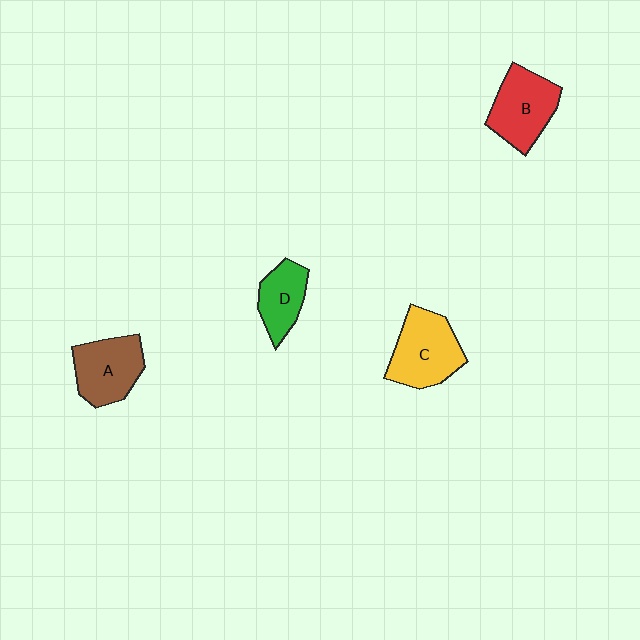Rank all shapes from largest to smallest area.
From largest to smallest: C (yellow), B (red), A (brown), D (green).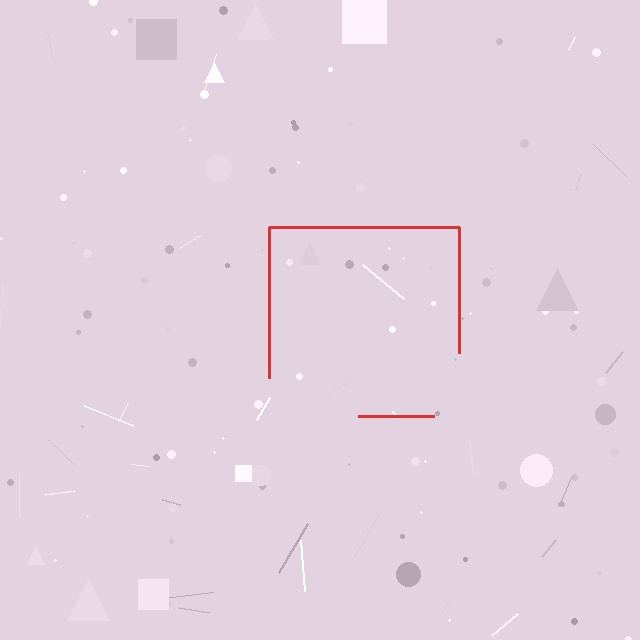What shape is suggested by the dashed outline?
The dashed outline suggests a square.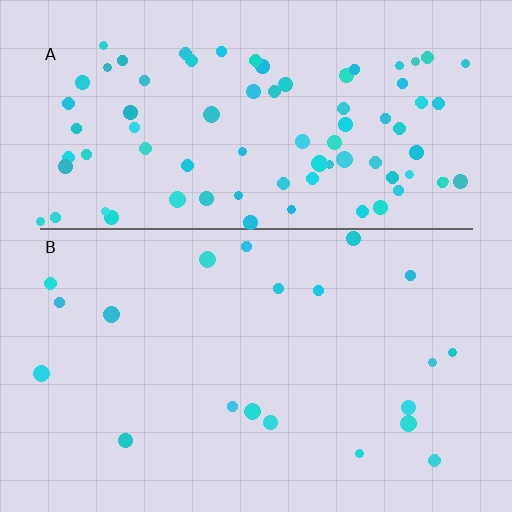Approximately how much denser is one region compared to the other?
Approximately 4.1× — region A over region B.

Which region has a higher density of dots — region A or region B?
A (the top).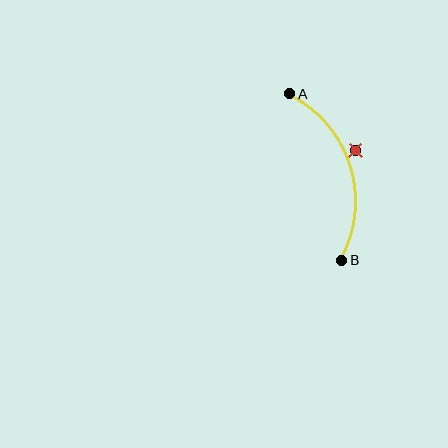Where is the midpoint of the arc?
The arc midpoint is the point on the curve farthest from the straight line joining A and B. It sits to the right of that line.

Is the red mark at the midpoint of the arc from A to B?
No — the red mark does not lie on the arc at all. It sits slightly outside the curve.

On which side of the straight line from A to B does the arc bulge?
The arc bulges to the right of the straight line connecting A and B.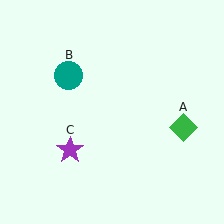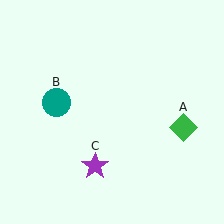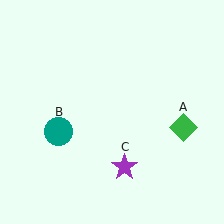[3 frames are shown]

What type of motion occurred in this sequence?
The teal circle (object B), purple star (object C) rotated counterclockwise around the center of the scene.